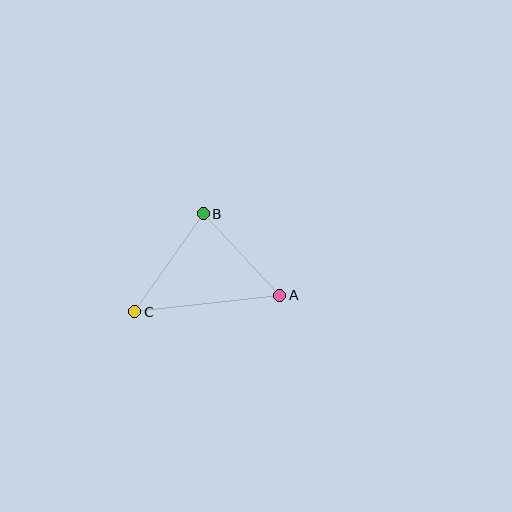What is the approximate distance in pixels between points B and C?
The distance between B and C is approximately 119 pixels.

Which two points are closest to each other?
Points A and B are closest to each other.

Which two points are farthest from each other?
Points A and C are farthest from each other.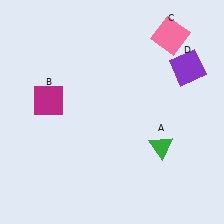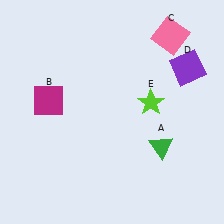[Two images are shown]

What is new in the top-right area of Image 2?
A lime star (E) was added in the top-right area of Image 2.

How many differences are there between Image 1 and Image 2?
There is 1 difference between the two images.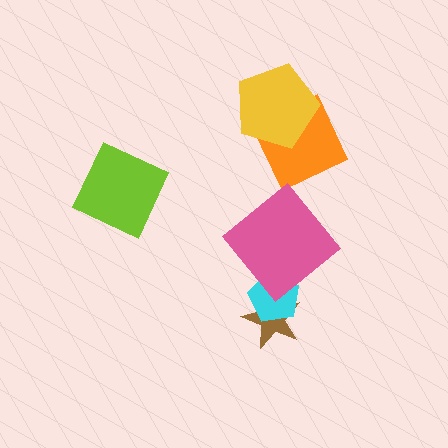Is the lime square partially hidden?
No, no other shape covers it.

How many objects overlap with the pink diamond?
1 object overlaps with the pink diamond.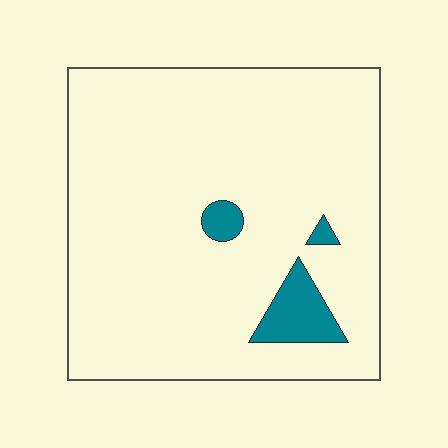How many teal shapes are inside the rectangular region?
3.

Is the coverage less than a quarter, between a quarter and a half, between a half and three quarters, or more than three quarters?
Less than a quarter.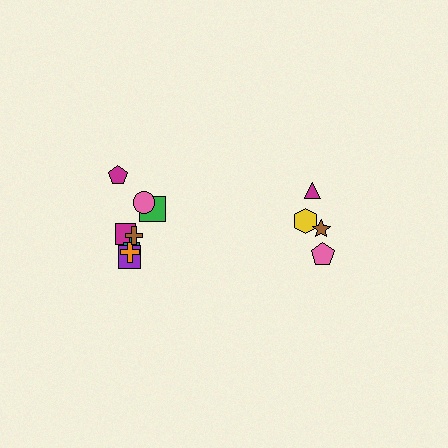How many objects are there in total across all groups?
There are 12 objects.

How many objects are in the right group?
There are 4 objects.